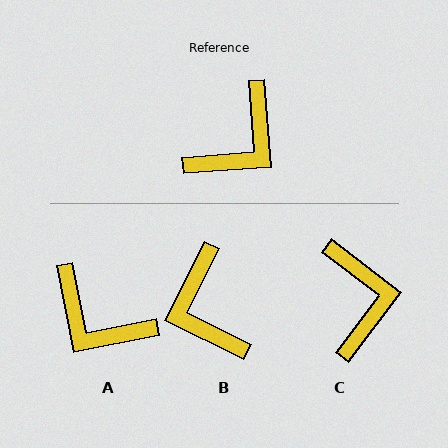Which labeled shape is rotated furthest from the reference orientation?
B, about 121 degrees away.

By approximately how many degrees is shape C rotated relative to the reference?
Approximately 49 degrees counter-clockwise.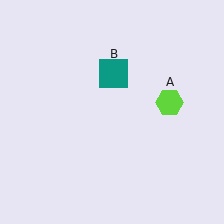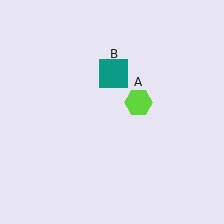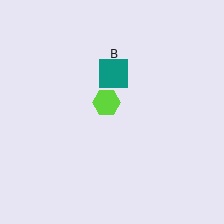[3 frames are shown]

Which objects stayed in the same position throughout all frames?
Teal square (object B) remained stationary.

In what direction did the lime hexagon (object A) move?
The lime hexagon (object A) moved left.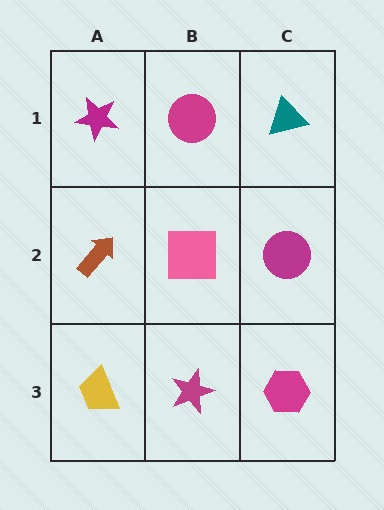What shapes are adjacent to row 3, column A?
A brown arrow (row 2, column A), a magenta star (row 3, column B).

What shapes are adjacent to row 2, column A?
A magenta star (row 1, column A), a yellow trapezoid (row 3, column A), a pink square (row 2, column B).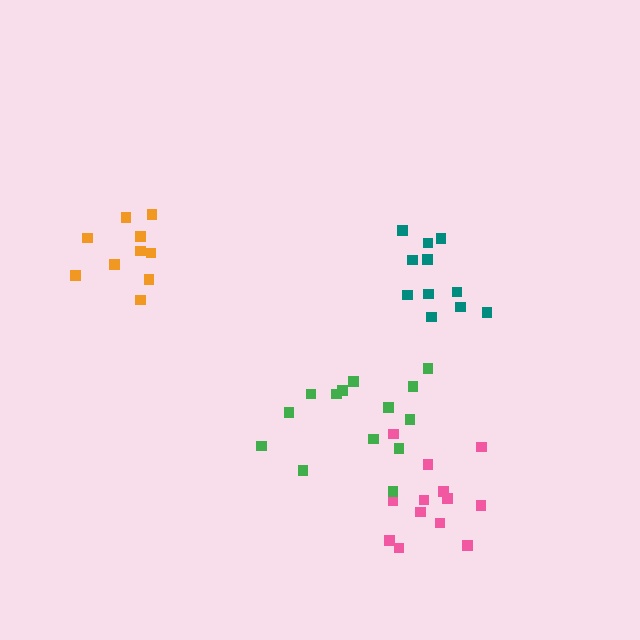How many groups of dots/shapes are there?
There are 4 groups.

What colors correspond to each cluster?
The clusters are colored: pink, teal, orange, green.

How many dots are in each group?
Group 1: 13 dots, Group 2: 11 dots, Group 3: 10 dots, Group 4: 14 dots (48 total).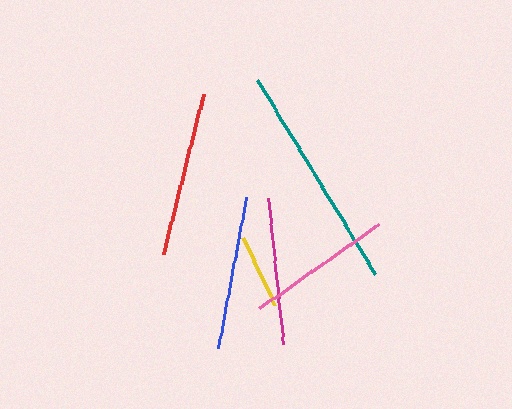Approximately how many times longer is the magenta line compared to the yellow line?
The magenta line is approximately 1.9 times the length of the yellow line.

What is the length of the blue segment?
The blue segment is approximately 154 pixels long.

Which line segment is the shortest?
The yellow line is the shortest at approximately 76 pixels.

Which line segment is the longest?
The teal line is the longest at approximately 227 pixels.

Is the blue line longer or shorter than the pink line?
The blue line is longer than the pink line.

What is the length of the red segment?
The red segment is approximately 165 pixels long.